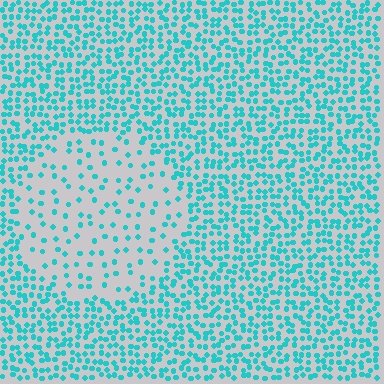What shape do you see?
I see a circle.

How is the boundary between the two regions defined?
The boundary is defined by a change in element density (approximately 2.7x ratio). All elements are the same color, size, and shape.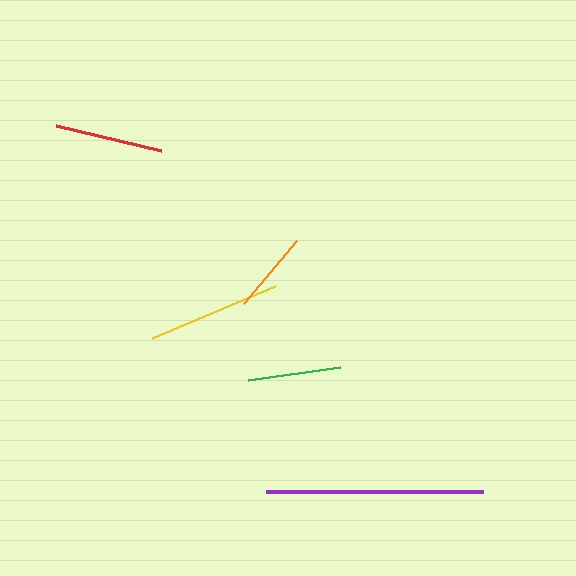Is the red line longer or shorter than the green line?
The red line is longer than the green line.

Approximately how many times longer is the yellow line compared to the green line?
The yellow line is approximately 1.4 times the length of the green line.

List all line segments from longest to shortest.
From longest to shortest: purple, yellow, red, green, orange.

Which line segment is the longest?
The purple line is the longest at approximately 217 pixels.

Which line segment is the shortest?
The orange line is the shortest at approximately 82 pixels.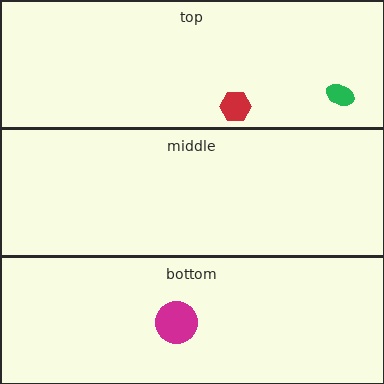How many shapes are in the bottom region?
1.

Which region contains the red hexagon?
The top region.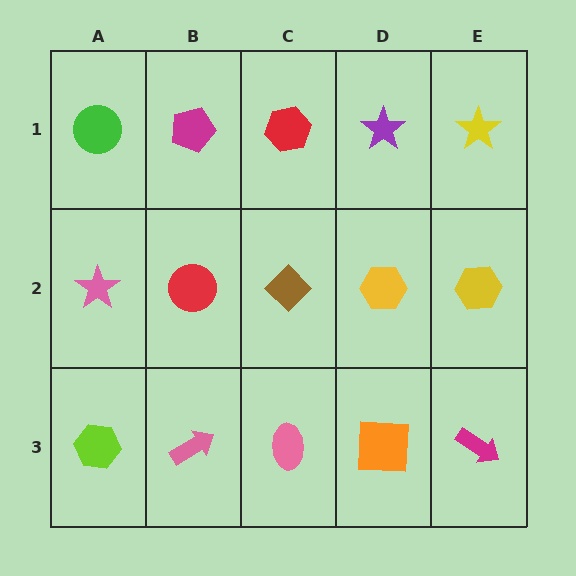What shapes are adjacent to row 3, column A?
A pink star (row 2, column A), a pink arrow (row 3, column B).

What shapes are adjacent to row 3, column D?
A yellow hexagon (row 2, column D), a pink ellipse (row 3, column C), a magenta arrow (row 3, column E).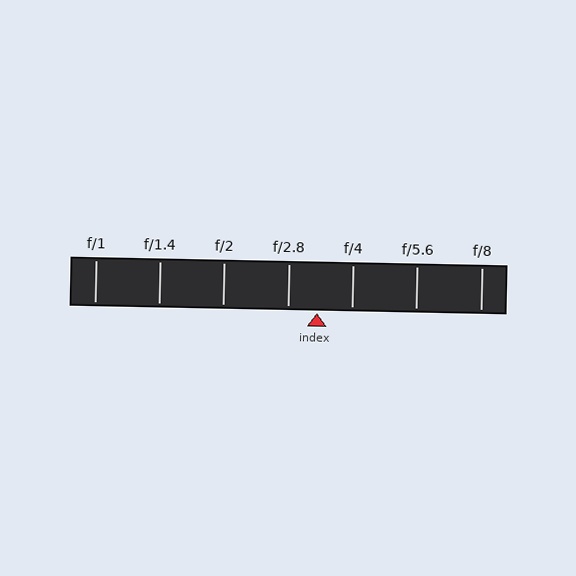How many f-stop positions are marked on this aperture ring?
There are 7 f-stop positions marked.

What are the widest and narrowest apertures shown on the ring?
The widest aperture shown is f/1 and the narrowest is f/8.